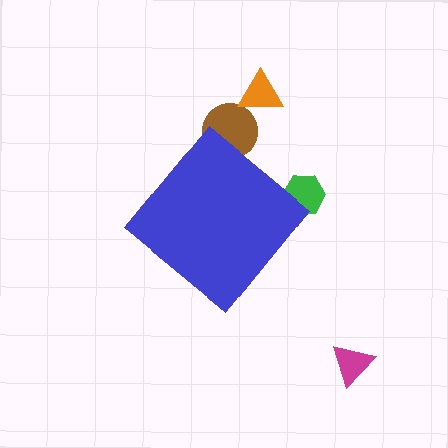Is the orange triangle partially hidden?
No, the orange triangle is fully visible.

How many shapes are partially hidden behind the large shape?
2 shapes are partially hidden.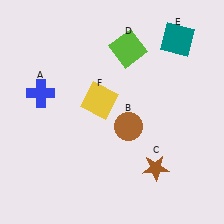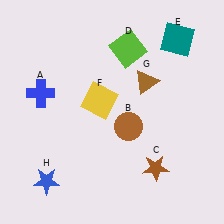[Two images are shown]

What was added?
A brown triangle (G), a blue star (H) were added in Image 2.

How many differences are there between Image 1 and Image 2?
There are 2 differences between the two images.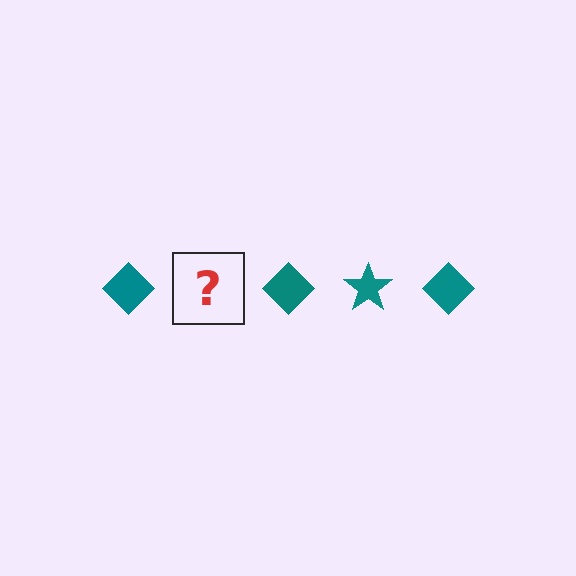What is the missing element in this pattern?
The missing element is a teal star.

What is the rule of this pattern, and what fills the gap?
The rule is that the pattern cycles through diamond, star shapes in teal. The gap should be filled with a teal star.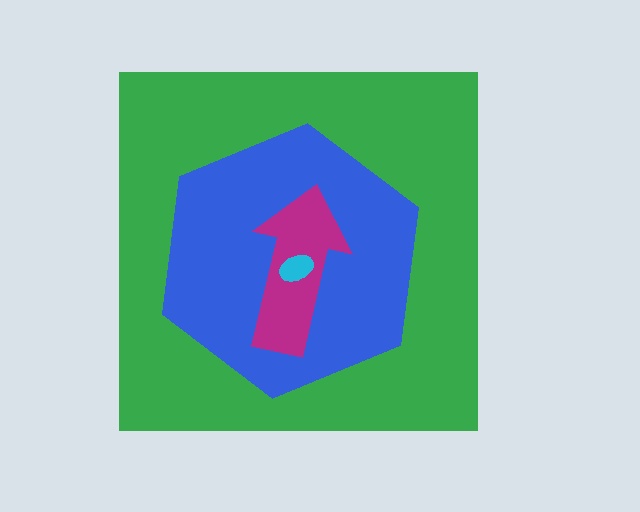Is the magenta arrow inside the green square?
Yes.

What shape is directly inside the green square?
The blue hexagon.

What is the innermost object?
The cyan ellipse.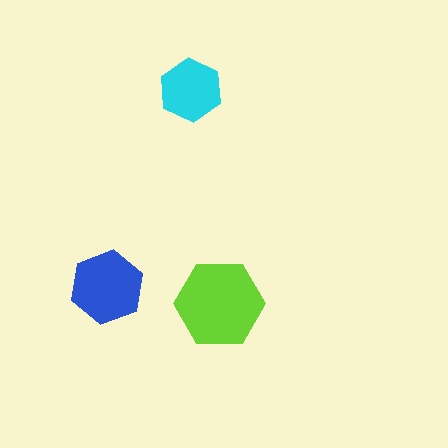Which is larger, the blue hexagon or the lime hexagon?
The lime one.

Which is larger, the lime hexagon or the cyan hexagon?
The lime one.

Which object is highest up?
The cyan hexagon is topmost.